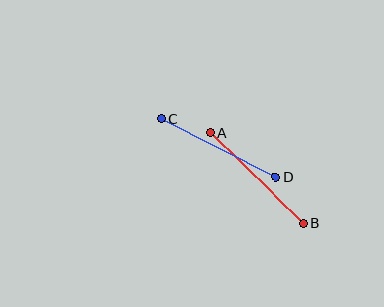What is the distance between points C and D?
The distance is approximately 128 pixels.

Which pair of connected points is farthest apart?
Points A and B are farthest apart.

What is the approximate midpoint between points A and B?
The midpoint is at approximately (257, 178) pixels.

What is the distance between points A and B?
The distance is approximately 130 pixels.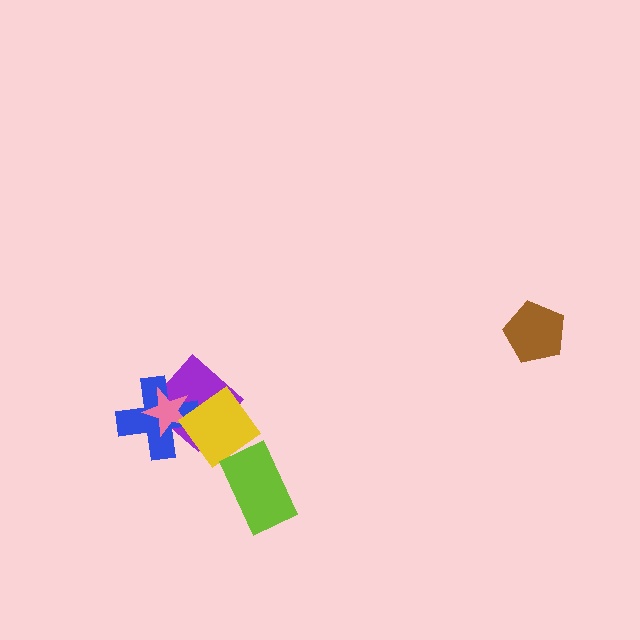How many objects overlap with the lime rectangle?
0 objects overlap with the lime rectangle.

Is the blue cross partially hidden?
Yes, it is partially covered by another shape.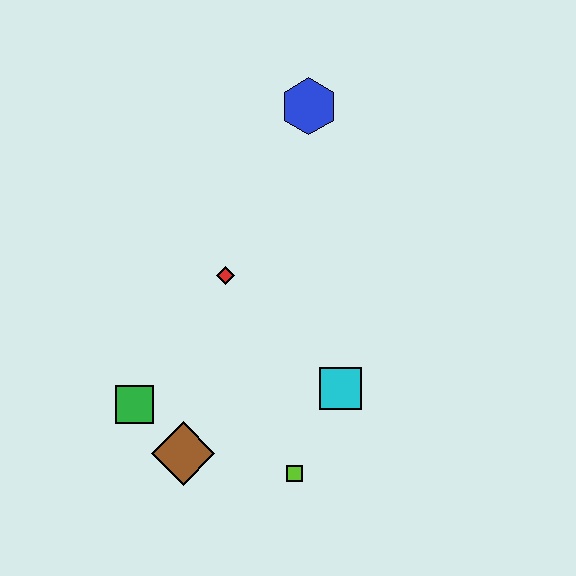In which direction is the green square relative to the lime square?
The green square is to the left of the lime square.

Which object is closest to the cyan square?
The lime square is closest to the cyan square.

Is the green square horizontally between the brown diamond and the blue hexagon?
No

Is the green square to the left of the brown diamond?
Yes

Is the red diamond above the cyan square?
Yes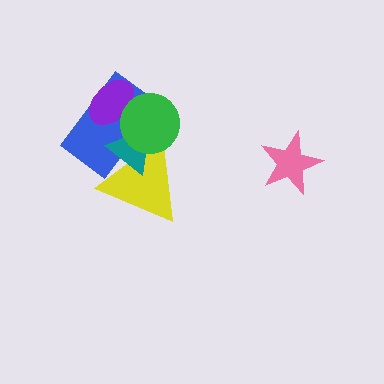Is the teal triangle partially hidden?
Yes, it is partially covered by another shape.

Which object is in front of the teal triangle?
The green circle is in front of the teal triangle.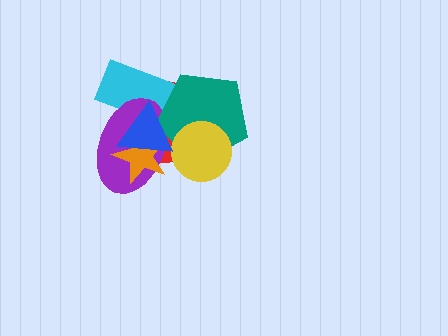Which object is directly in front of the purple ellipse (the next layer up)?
The teal pentagon is directly in front of the purple ellipse.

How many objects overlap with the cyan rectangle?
4 objects overlap with the cyan rectangle.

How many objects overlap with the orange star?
3 objects overlap with the orange star.